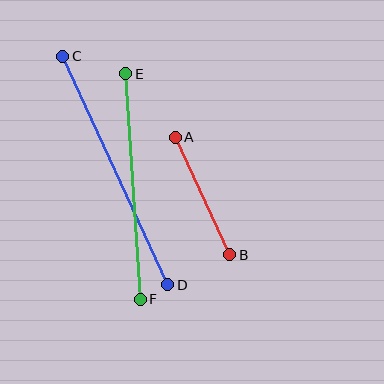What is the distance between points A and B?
The distance is approximately 129 pixels.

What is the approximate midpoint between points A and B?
The midpoint is at approximately (203, 196) pixels.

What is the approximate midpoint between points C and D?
The midpoint is at approximately (115, 170) pixels.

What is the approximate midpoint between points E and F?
The midpoint is at approximately (133, 187) pixels.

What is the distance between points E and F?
The distance is approximately 226 pixels.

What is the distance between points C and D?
The distance is approximately 251 pixels.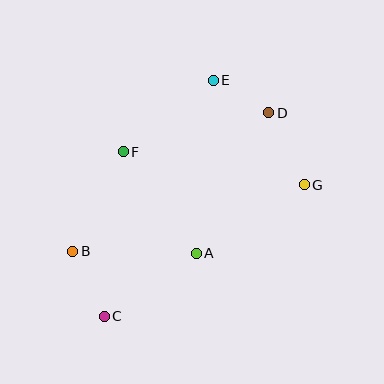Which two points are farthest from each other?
Points C and D are farthest from each other.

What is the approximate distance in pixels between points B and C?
The distance between B and C is approximately 72 pixels.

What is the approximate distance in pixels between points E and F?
The distance between E and F is approximately 115 pixels.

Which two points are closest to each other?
Points D and E are closest to each other.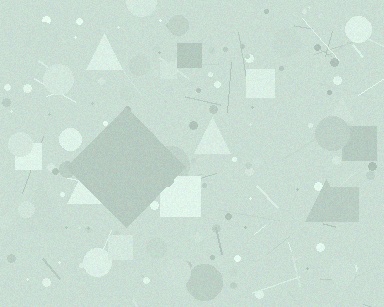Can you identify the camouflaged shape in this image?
The camouflaged shape is a diamond.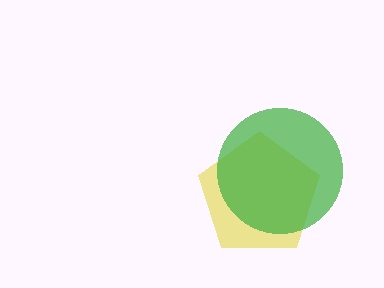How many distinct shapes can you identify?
There are 2 distinct shapes: a yellow pentagon, a green circle.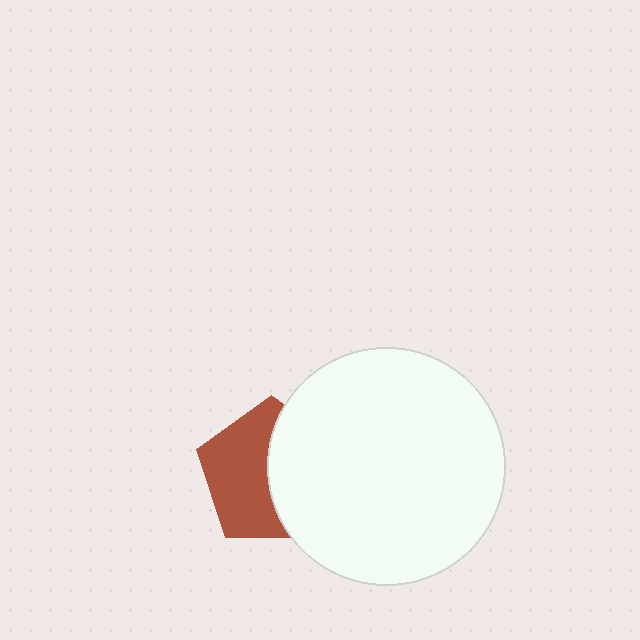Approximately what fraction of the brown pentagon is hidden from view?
Roughly 48% of the brown pentagon is hidden behind the white circle.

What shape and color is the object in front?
The object in front is a white circle.